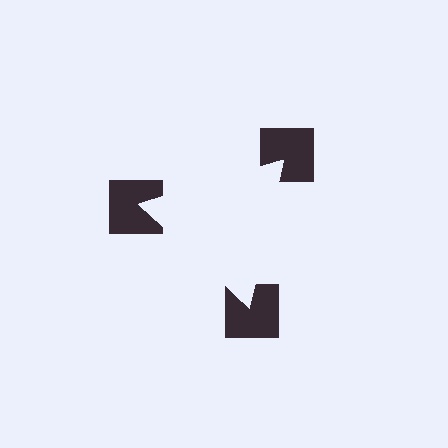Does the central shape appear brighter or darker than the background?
It typically appears slightly brighter than the background, even though no actual brightness change is drawn.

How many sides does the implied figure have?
3 sides.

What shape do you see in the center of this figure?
An illusory triangle — its edges are inferred from the aligned wedge cuts in the notched squares, not physically drawn.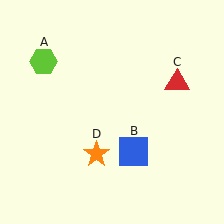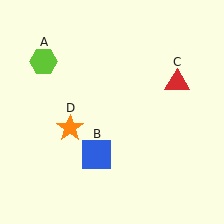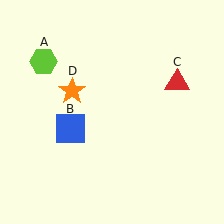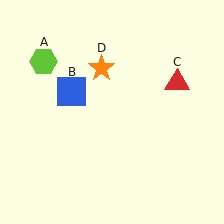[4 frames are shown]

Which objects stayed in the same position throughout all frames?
Lime hexagon (object A) and red triangle (object C) remained stationary.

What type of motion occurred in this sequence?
The blue square (object B), orange star (object D) rotated clockwise around the center of the scene.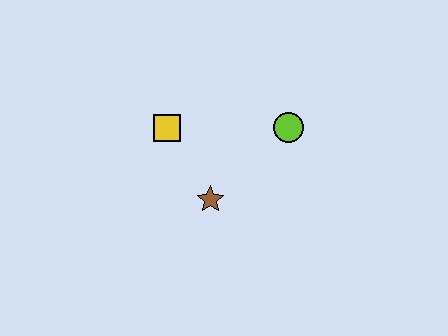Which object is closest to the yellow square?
The brown star is closest to the yellow square.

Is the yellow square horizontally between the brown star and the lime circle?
No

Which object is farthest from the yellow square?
The lime circle is farthest from the yellow square.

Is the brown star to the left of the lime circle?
Yes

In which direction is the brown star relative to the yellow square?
The brown star is below the yellow square.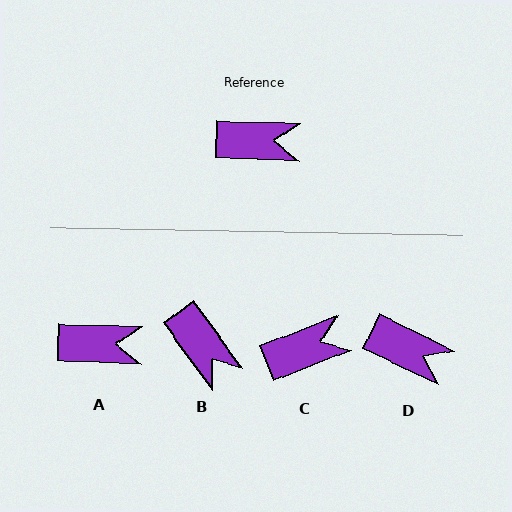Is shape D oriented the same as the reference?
No, it is off by about 24 degrees.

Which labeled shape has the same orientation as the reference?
A.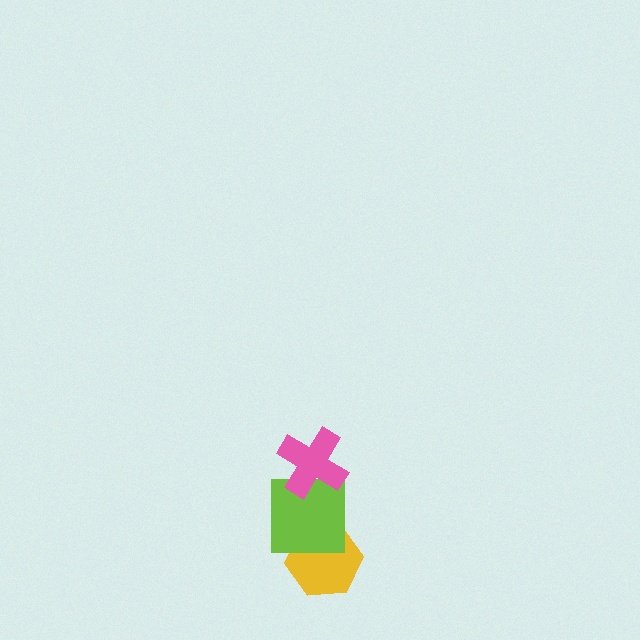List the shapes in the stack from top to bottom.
From top to bottom: the pink cross, the lime square, the yellow hexagon.